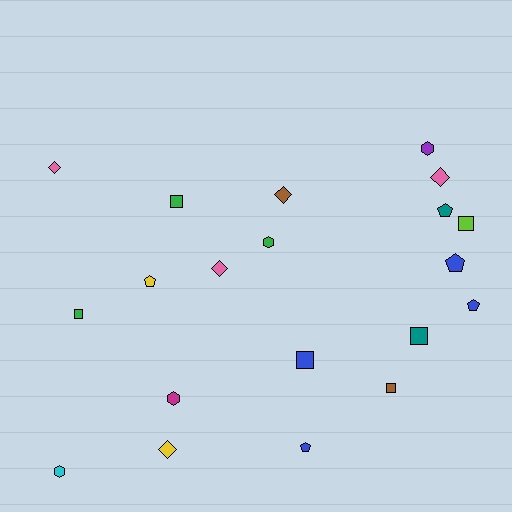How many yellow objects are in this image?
There are 2 yellow objects.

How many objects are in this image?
There are 20 objects.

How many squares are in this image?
There are 6 squares.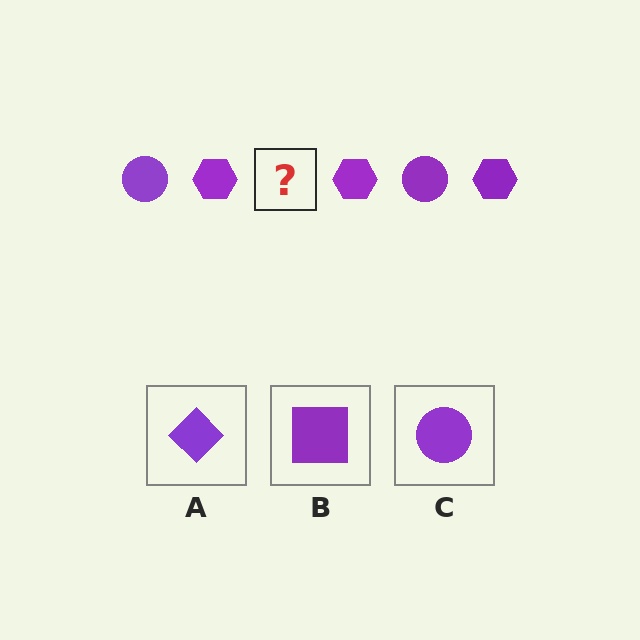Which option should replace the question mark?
Option C.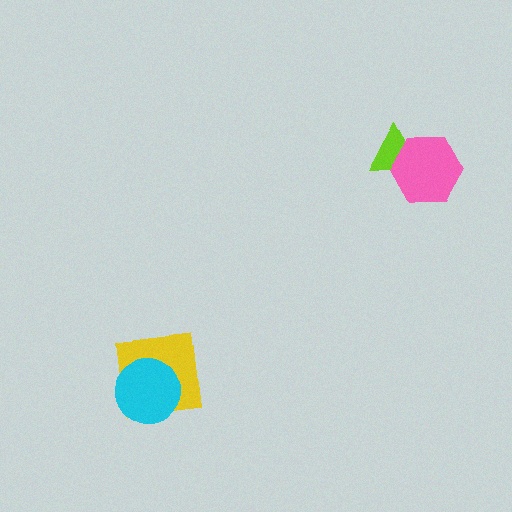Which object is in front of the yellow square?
The cyan circle is in front of the yellow square.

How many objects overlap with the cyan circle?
1 object overlaps with the cyan circle.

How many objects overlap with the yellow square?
1 object overlaps with the yellow square.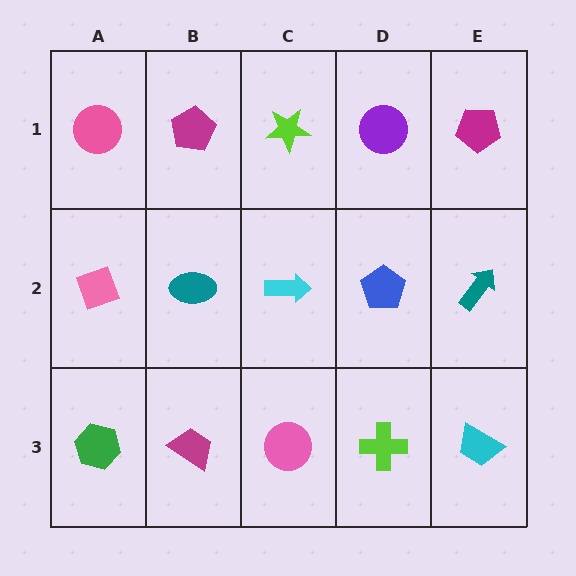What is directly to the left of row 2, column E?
A blue pentagon.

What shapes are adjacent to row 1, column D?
A blue pentagon (row 2, column D), a lime star (row 1, column C), a magenta pentagon (row 1, column E).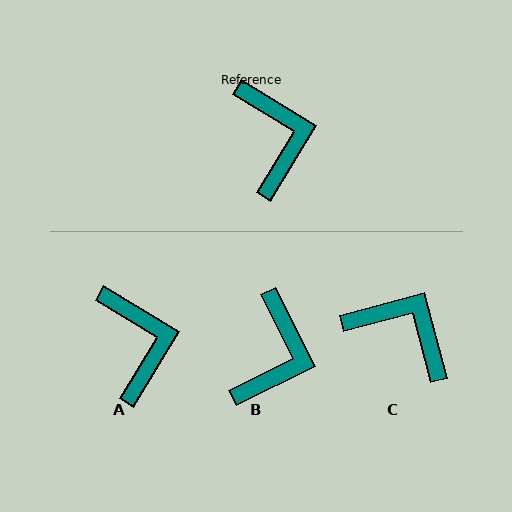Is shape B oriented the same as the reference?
No, it is off by about 32 degrees.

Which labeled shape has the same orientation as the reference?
A.